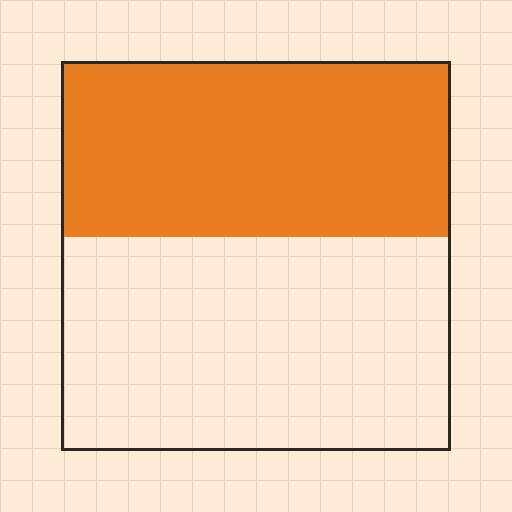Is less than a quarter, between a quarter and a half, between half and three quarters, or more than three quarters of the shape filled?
Between a quarter and a half.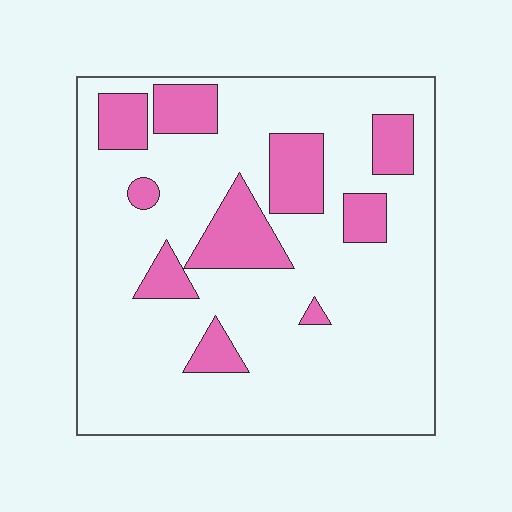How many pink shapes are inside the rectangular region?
10.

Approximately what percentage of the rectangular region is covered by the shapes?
Approximately 20%.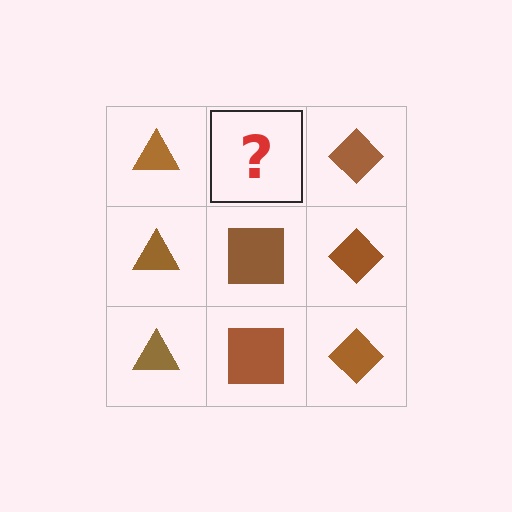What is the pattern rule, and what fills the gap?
The rule is that each column has a consistent shape. The gap should be filled with a brown square.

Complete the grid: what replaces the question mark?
The question mark should be replaced with a brown square.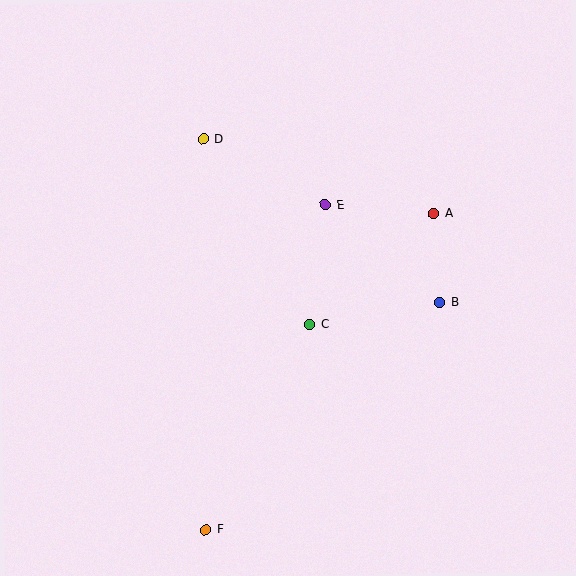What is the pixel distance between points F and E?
The distance between F and E is 346 pixels.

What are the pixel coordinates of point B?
Point B is at (440, 303).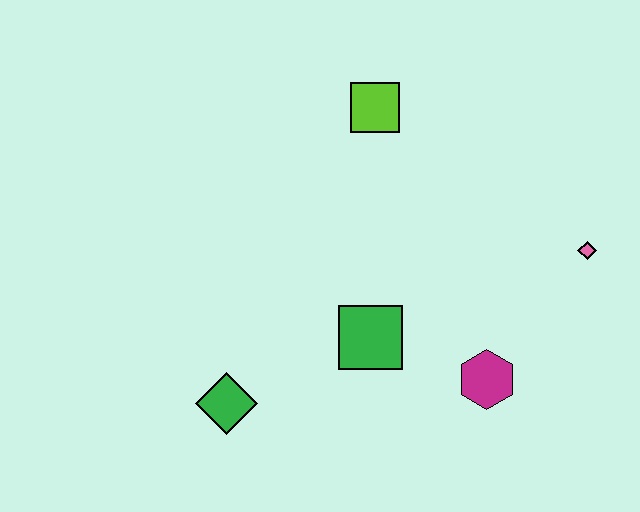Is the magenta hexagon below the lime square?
Yes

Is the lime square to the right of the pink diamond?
No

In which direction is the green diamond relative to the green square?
The green diamond is to the left of the green square.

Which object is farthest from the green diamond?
The pink diamond is farthest from the green diamond.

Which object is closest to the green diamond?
The green square is closest to the green diamond.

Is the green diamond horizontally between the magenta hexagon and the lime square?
No